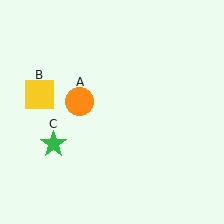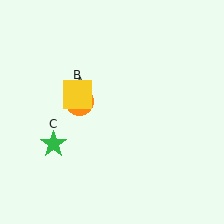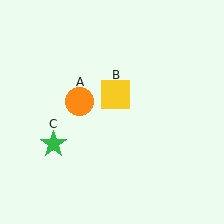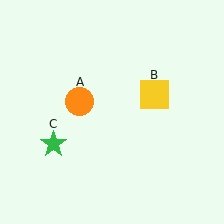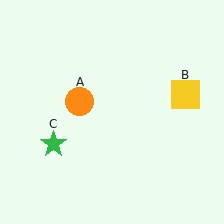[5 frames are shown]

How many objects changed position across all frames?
1 object changed position: yellow square (object B).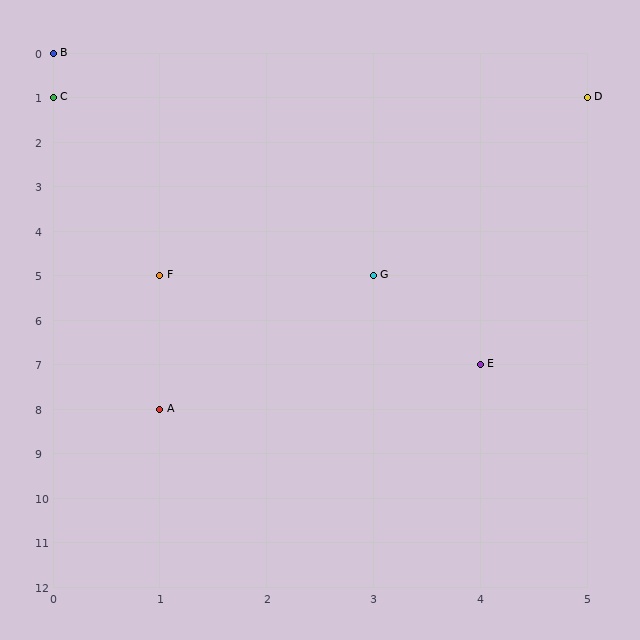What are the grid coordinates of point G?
Point G is at grid coordinates (3, 5).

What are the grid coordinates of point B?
Point B is at grid coordinates (0, 0).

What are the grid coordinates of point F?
Point F is at grid coordinates (1, 5).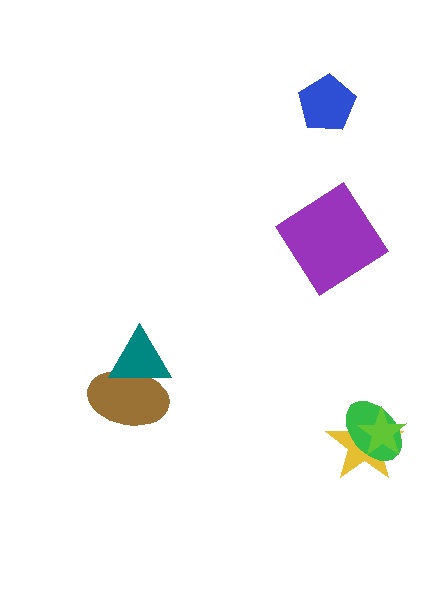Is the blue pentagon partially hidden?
No, no other shape covers it.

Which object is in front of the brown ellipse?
The teal triangle is in front of the brown ellipse.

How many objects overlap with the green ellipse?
2 objects overlap with the green ellipse.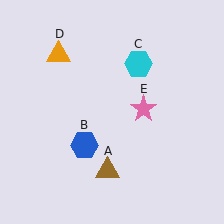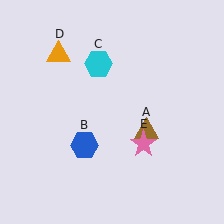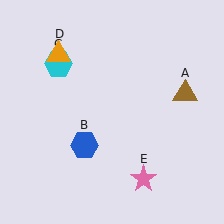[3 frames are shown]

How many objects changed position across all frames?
3 objects changed position: brown triangle (object A), cyan hexagon (object C), pink star (object E).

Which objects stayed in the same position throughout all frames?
Blue hexagon (object B) and orange triangle (object D) remained stationary.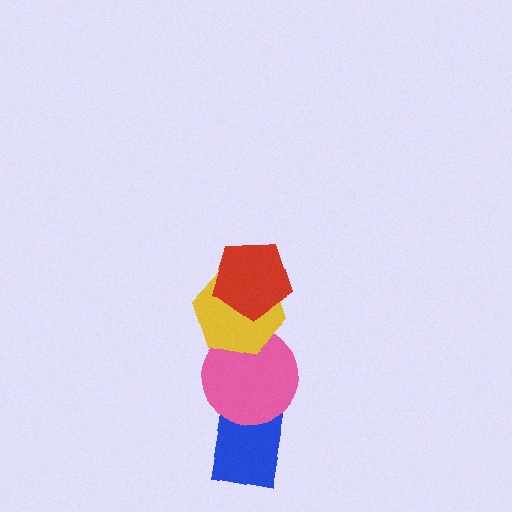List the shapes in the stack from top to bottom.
From top to bottom: the red pentagon, the yellow hexagon, the pink circle, the blue rectangle.